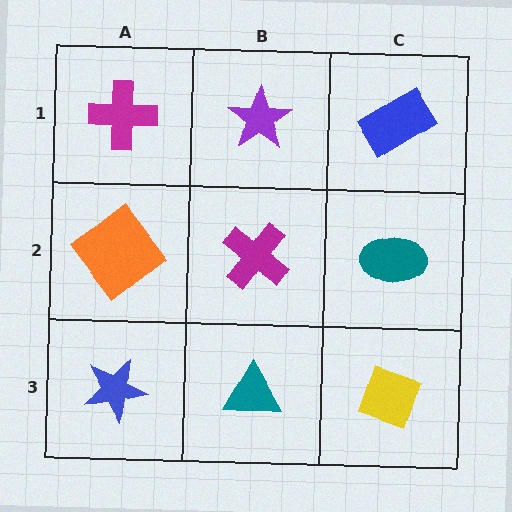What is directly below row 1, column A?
An orange diamond.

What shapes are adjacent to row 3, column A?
An orange diamond (row 2, column A), a teal triangle (row 3, column B).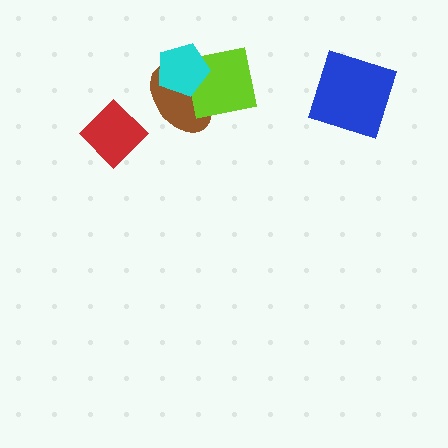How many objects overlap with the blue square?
0 objects overlap with the blue square.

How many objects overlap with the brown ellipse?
2 objects overlap with the brown ellipse.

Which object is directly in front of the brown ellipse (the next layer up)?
The lime square is directly in front of the brown ellipse.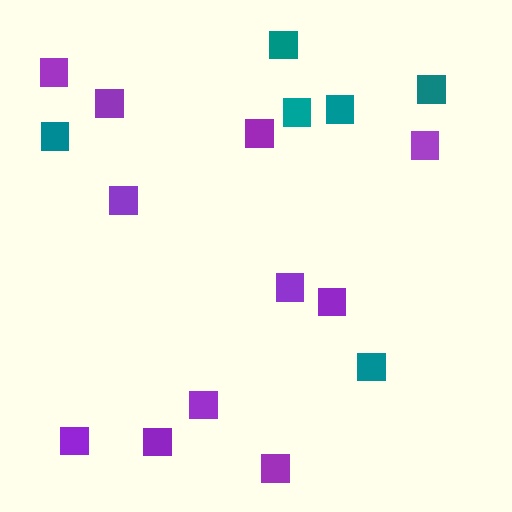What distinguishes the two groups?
There are 2 groups: one group of purple squares (11) and one group of teal squares (6).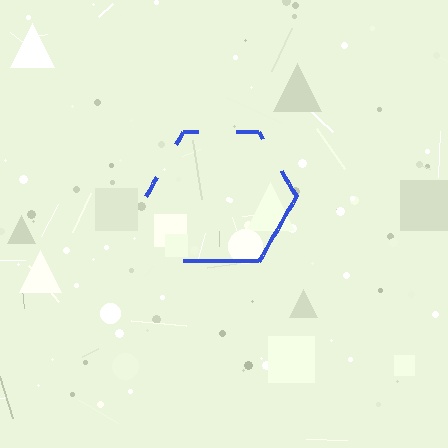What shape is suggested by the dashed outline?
The dashed outline suggests a hexagon.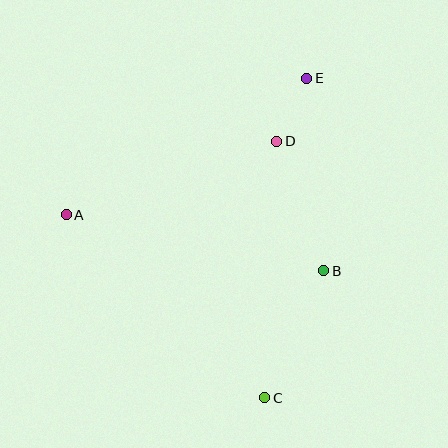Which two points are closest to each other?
Points D and E are closest to each other.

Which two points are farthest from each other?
Points C and E are farthest from each other.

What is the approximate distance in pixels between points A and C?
The distance between A and C is approximately 270 pixels.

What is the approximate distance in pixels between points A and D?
The distance between A and D is approximately 223 pixels.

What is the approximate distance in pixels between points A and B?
The distance between A and B is approximately 263 pixels.